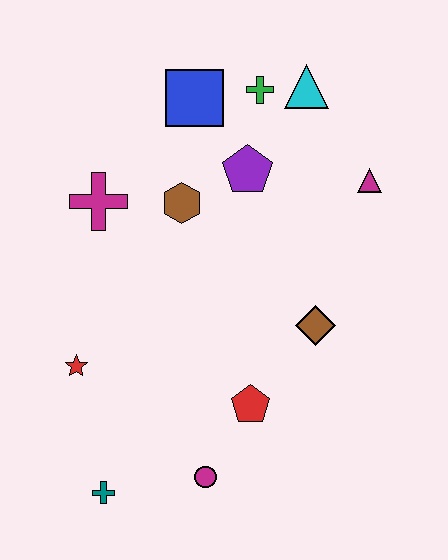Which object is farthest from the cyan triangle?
The teal cross is farthest from the cyan triangle.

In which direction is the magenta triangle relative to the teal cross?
The magenta triangle is above the teal cross.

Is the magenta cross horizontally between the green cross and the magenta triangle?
No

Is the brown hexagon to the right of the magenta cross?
Yes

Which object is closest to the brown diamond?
The red pentagon is closest to the brown diamond.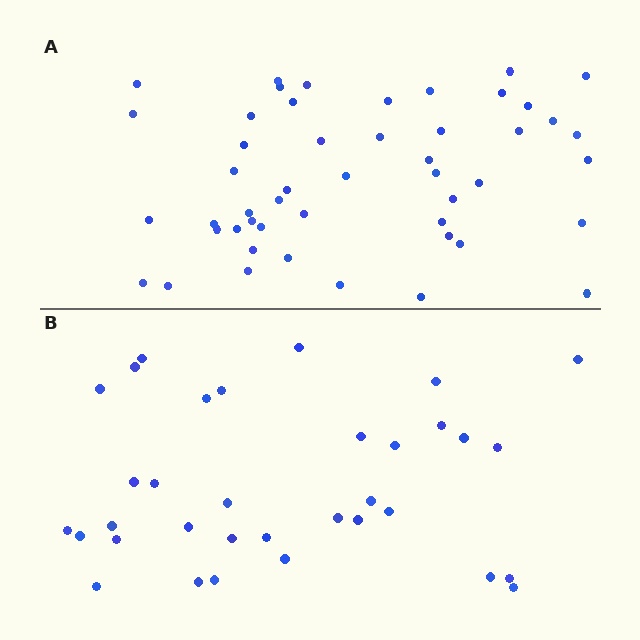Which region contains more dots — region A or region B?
Region A (the top region) has more dots.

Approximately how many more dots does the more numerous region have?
Region A has approximately 15 more dots than region B.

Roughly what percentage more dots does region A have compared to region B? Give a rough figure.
About 45% more.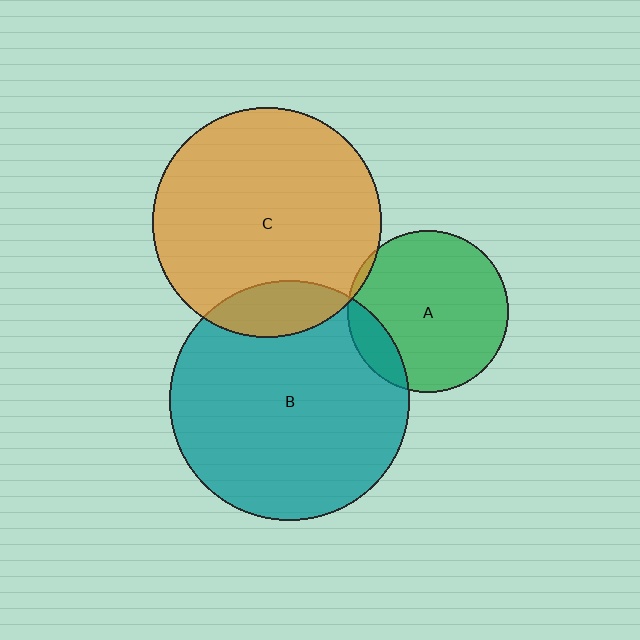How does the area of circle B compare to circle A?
Approximately 2.2 times.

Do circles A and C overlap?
Yes.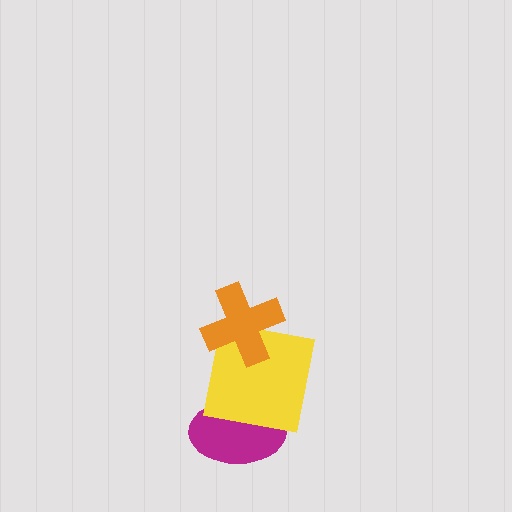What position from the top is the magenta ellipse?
The magenta ellipse is 3rd from the top.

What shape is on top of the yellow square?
The orange cross is on top of the yellow square.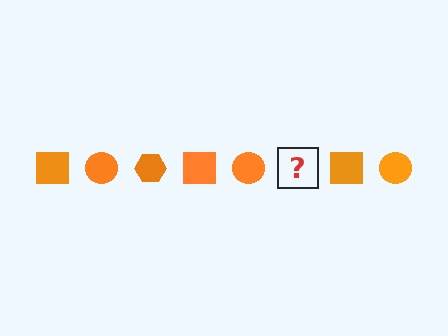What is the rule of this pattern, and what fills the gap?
The rule is that the pattern cycles through square, circle, hexagon shapes in orange. The gap should be filled with an orange hexagon.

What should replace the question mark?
The question mark should be replaced with an orange hexagon.